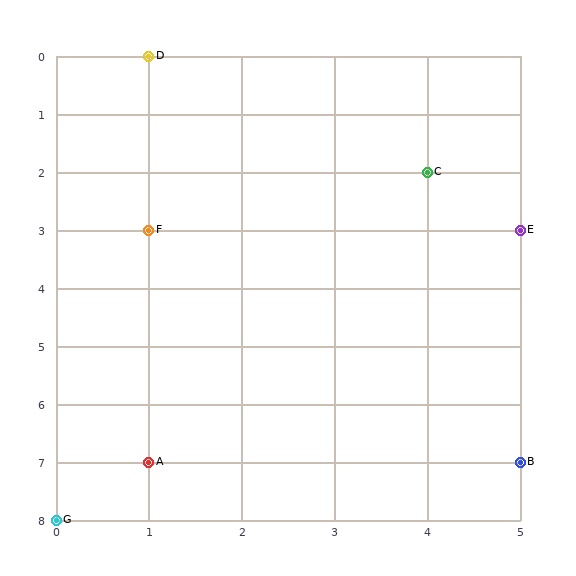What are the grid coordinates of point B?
Point B is at grid coordinates (5, 7).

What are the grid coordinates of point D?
Point D is at grid coordinates (1, 0).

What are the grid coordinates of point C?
Point C is at grid coordinates (4, 2).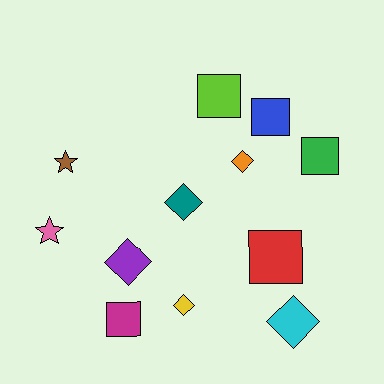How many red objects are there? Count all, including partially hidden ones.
There is 1 red object.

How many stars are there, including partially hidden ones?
There are 2 stars.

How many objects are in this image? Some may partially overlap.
There are 12 objects.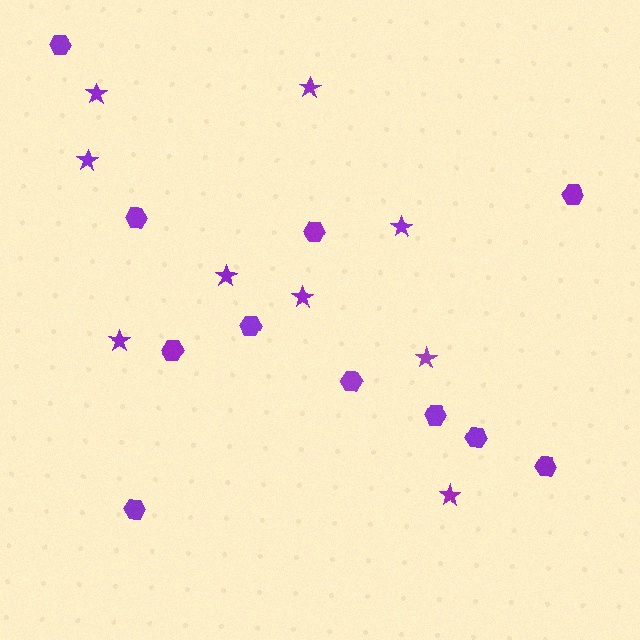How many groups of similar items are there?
There are 2 groups: one group of hexagons (11) and one group of stars (9).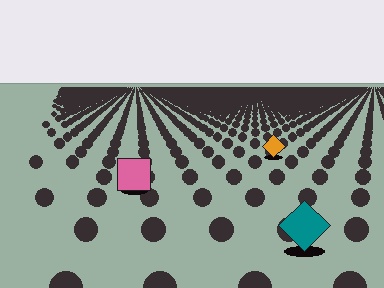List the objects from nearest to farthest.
From nearest to farthest: the teal diamond, the pink square, the orange diamond.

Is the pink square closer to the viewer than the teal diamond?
No. The teal diamond is closer — you can tell from the texture gradient: the ground texture is coarser near it.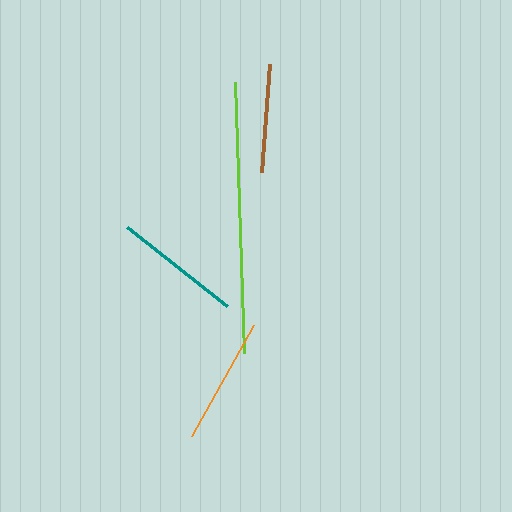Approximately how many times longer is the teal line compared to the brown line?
The teal line is approximately 1.2 times the length of the brown line.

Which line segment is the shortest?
The brown line is the shortest at approximately 109 pixels.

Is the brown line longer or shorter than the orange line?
The orange line is longer than the brown line.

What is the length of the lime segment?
The lime segment is approximately 271 pixels long.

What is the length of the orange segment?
The orange segment is approximately 127 pixels long.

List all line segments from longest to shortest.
From longest to shortest: lime, teal, orange, brown.